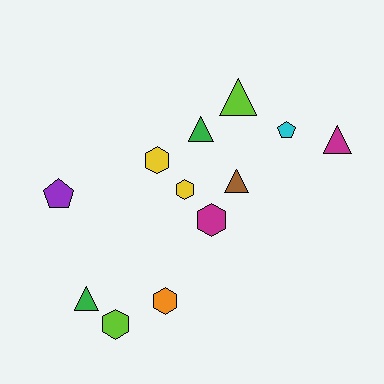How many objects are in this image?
There are 12 objects.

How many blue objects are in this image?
There are no blue objects.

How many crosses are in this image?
There are no crosses.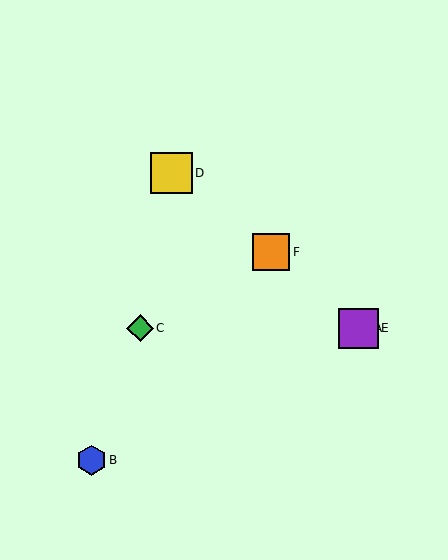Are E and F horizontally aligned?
No, E is at y≈328 and F is at y≈252.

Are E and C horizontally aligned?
Yes, both are at y≈328.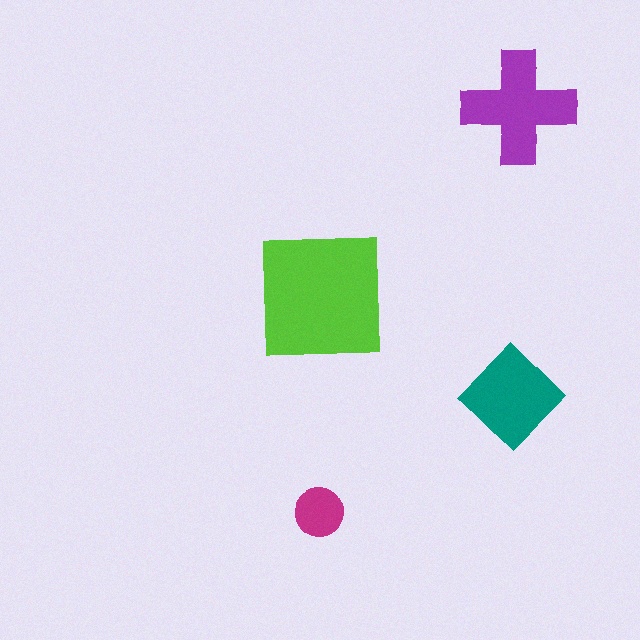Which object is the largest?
The lime square.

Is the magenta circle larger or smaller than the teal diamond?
Smaller.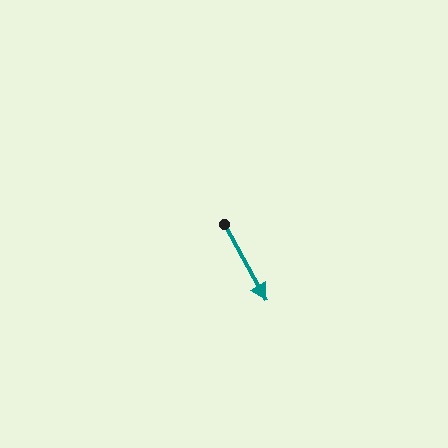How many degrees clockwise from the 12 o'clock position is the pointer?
Approximately 151 degrees.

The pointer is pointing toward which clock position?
Roughly 5 o'clock.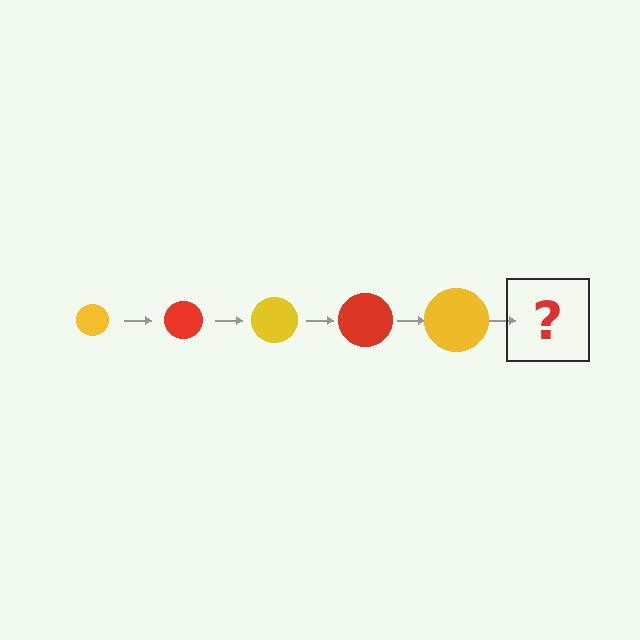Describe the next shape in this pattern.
It should be a red circle, larger than the previous one.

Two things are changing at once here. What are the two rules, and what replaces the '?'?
The two rules are that the circle grows larger each step and the color cycles through yellow and red. The '?' should be a red circle, larger than the previous one.